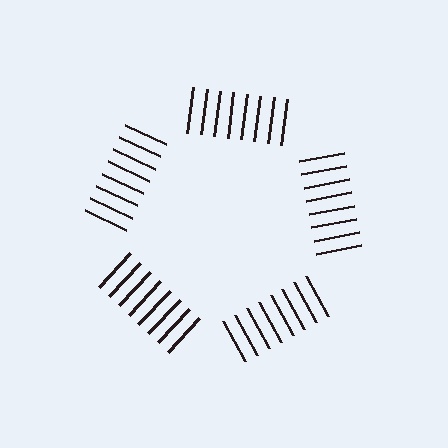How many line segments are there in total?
40 — 8 along each of the 5 edges.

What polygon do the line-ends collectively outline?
An illusory pentagon — the line segments terminate on its edges but no continuous stroke is drawn.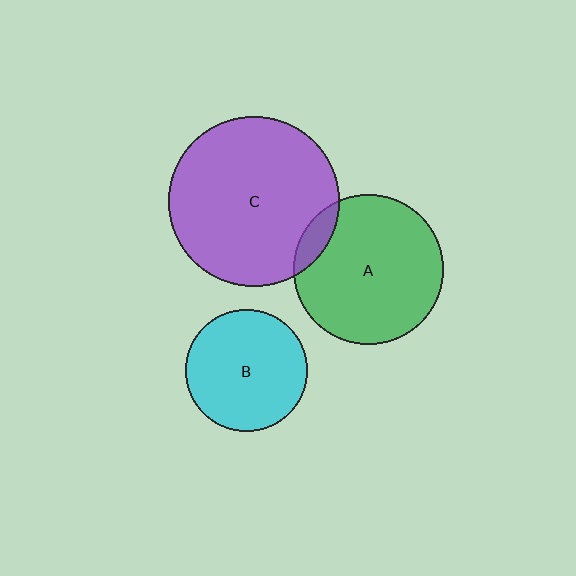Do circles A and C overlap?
Yes.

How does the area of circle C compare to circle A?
Approximately 1.3 times.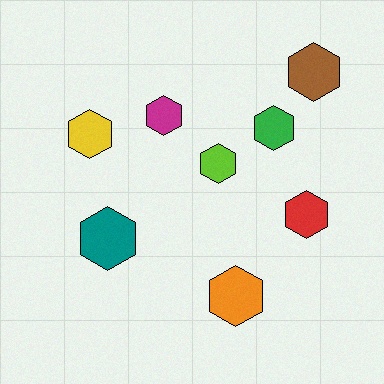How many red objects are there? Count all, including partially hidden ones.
There is 1 red object.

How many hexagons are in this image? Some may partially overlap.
There are 8 hexagons.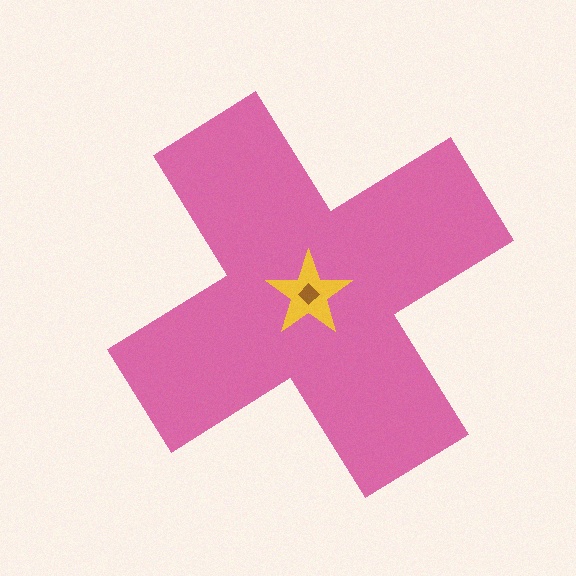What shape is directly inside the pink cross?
The yellow star.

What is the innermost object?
The brown diamond.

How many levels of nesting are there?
3.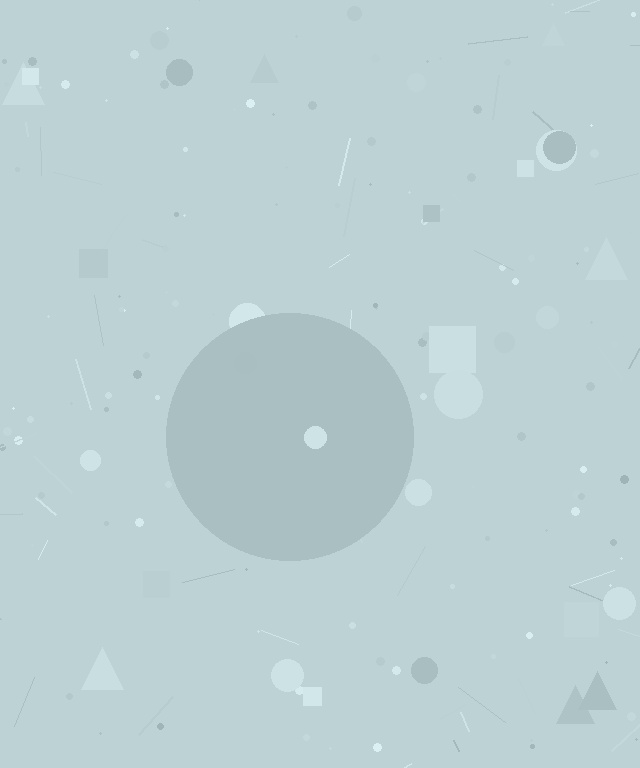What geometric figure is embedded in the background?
A circle is embedded in the background.